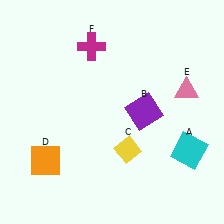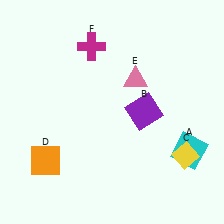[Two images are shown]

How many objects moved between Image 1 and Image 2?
2 objects moved between the two images.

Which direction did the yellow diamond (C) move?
The yellow diamond (C) moved right.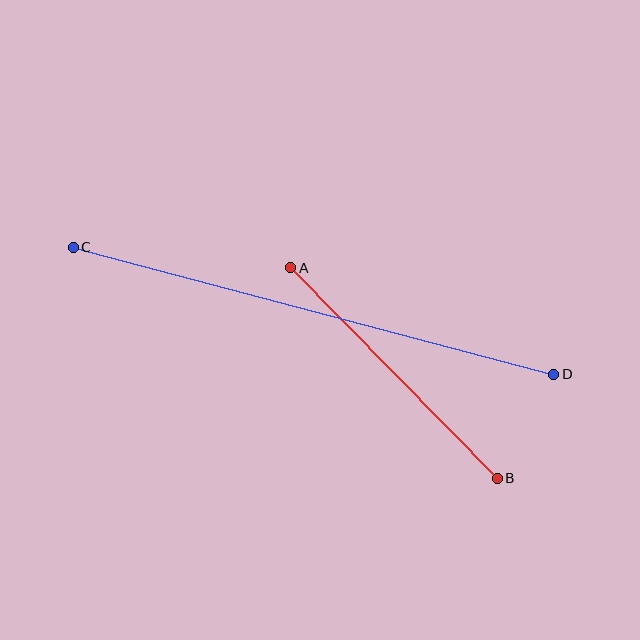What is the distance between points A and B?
The distance is approximately 295 pixels.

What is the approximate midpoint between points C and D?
The midpoint is at approximately (314, 311) pixels.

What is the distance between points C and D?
The distance is approximately 497 pixels.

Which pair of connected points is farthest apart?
Points C and D are farthest apart.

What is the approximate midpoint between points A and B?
The midpoint is at approximately (394, 373) pixels.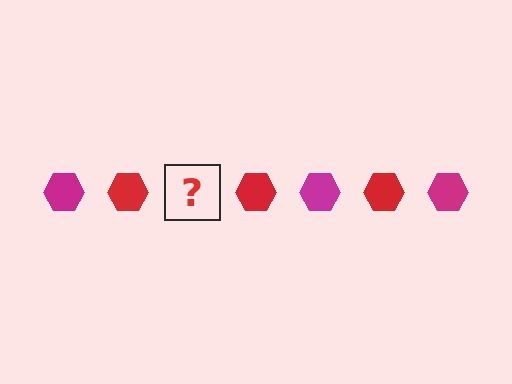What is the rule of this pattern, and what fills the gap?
The rule is that the pattern cycles through magenta, red hexagons. The gap should be filled with a magenta hexagon.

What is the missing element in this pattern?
The missing element is a magenta hexagon.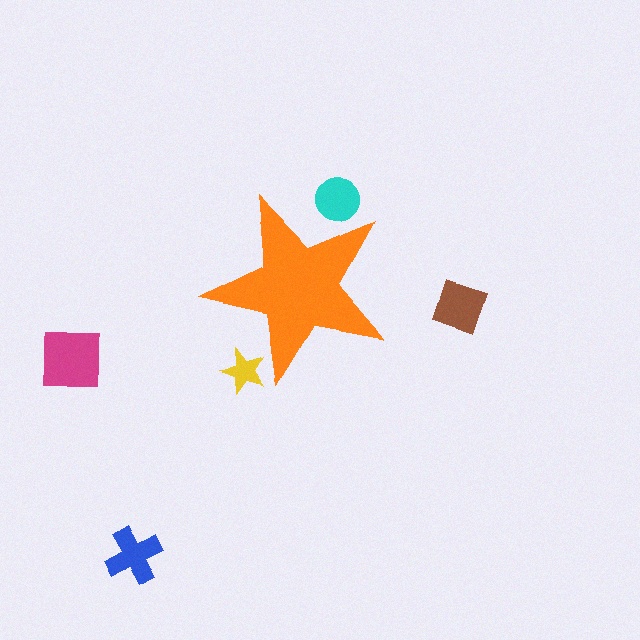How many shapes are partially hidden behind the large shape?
2 shapes are partially hidden.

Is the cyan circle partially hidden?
Yes, the cyan circle is partially hidden behind the orange star.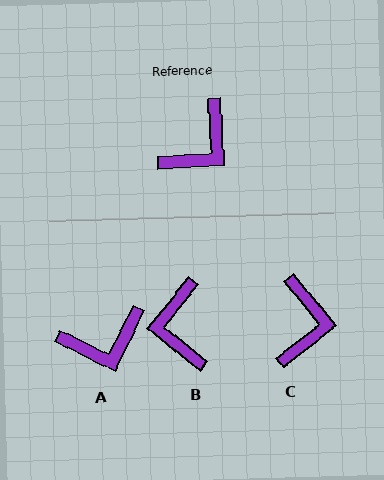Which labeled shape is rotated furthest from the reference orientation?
B, about 132 degrees away.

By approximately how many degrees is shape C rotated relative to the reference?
Approximately 36 degrees counter-clockwise.